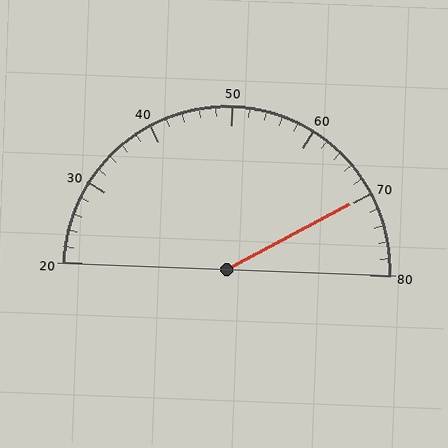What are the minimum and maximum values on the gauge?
The gauge ranges from 20 to 80.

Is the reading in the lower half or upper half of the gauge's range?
The reading is in the upper half of the range (20 to 80).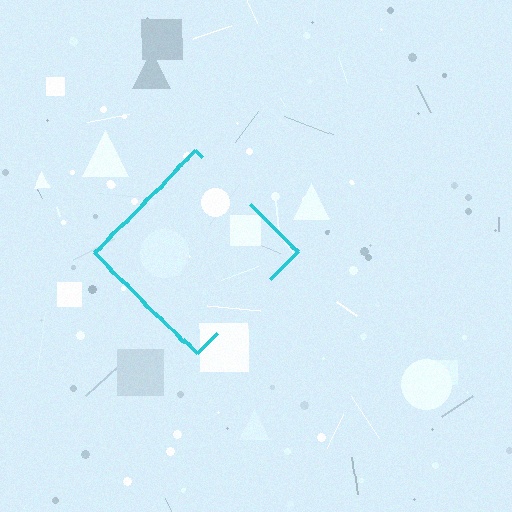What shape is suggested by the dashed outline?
The dashed outline suggests a diamond.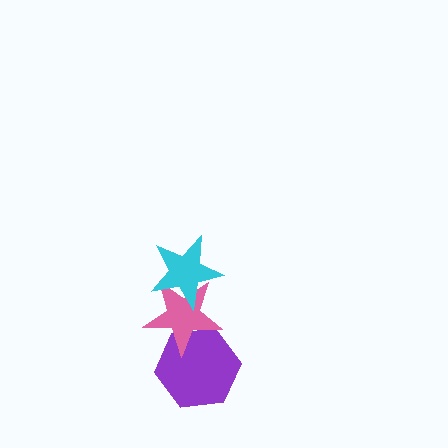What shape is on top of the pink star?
The cyan star is on top of the pink star.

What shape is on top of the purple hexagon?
The pink star is on top of the purple hexagon.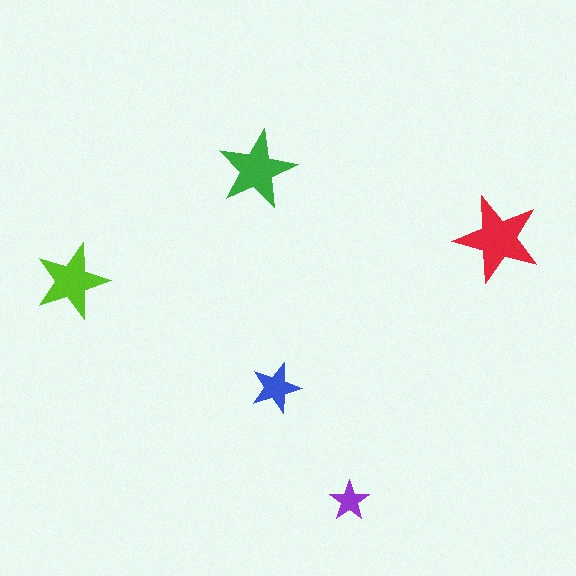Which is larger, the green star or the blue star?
The green one.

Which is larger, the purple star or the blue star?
The blue one.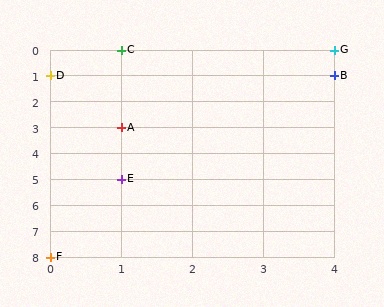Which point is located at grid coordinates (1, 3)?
Point A is at (1, 3).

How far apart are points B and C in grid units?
Points B and C are 3 columns and 1 row apart (about 3.2 grid units diagonally).